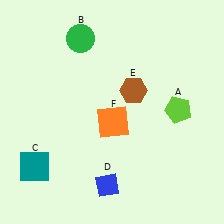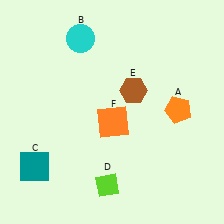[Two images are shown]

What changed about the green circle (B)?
In Image 1, B is green. In Image 2, it changed to cyan.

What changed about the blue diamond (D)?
In Image 1, D is blue. In Image 2, it changed to lime.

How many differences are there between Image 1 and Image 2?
There are 3 differences between the two images.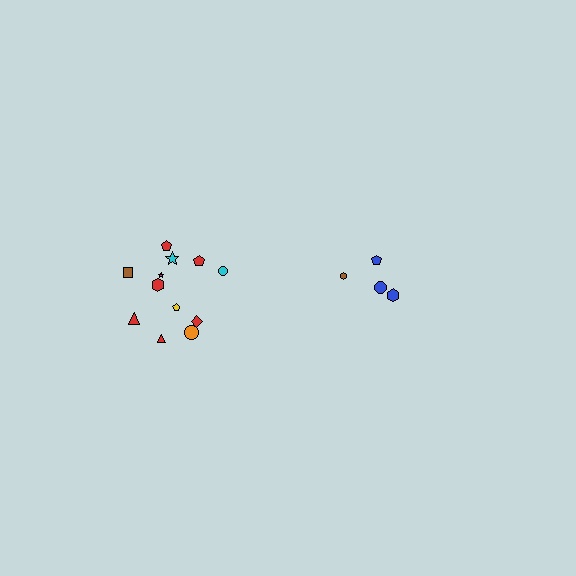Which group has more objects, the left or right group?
The left group.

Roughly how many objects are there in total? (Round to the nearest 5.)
Roughly 15 objects in total.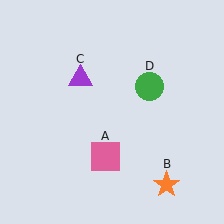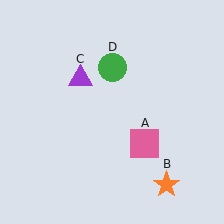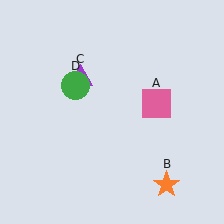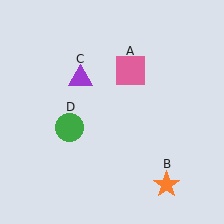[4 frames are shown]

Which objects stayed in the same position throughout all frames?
Orange star (object B) and purple triangle (object C) remained stationary.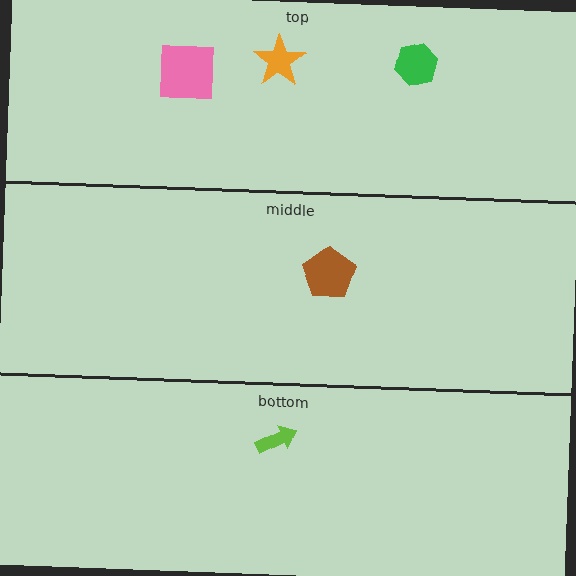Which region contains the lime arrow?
The bottom region.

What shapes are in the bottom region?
The lime arrow.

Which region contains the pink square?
The top region.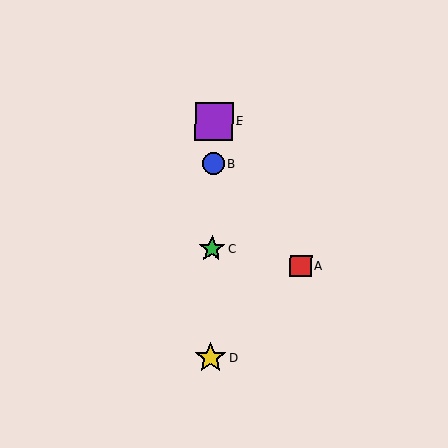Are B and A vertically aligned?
No, B is at x≈213 and A is at x≈301.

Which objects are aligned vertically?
Objects B, C, D, E are aligned vertically.